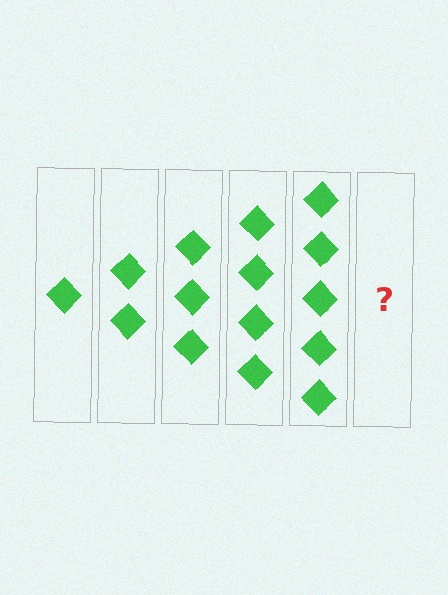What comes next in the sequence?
The next element should be 6 diamonds.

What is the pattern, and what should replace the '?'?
The pattern is that each step adds one more diamond. The '?' should be 6 diamonds.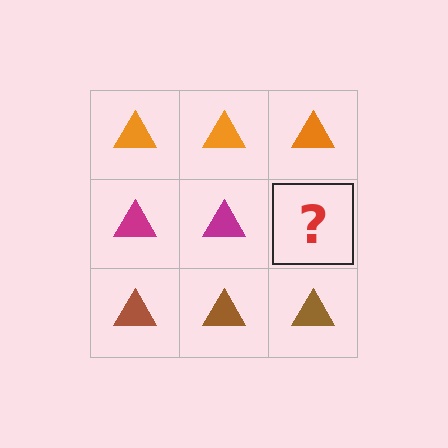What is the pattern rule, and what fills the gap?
The rule is that each row has a consistent color. The gap should be filled with a magenta triangle.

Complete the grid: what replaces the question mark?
The question mark should be replaced with a magenta triangle.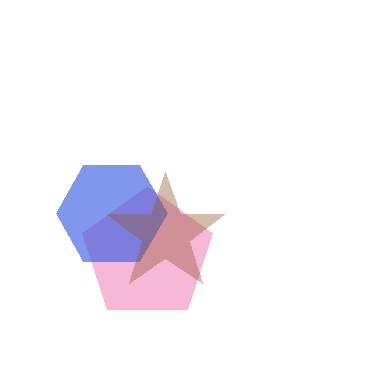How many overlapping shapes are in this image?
There are 3 overlapping shapes in the image.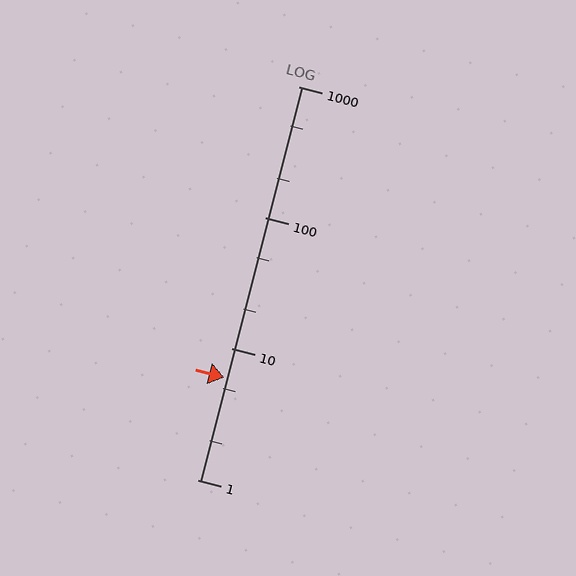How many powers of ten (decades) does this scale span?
The scale spans 3 decades, from 1 to 1000.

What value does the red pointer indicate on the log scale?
The pointer indicates approximately 6.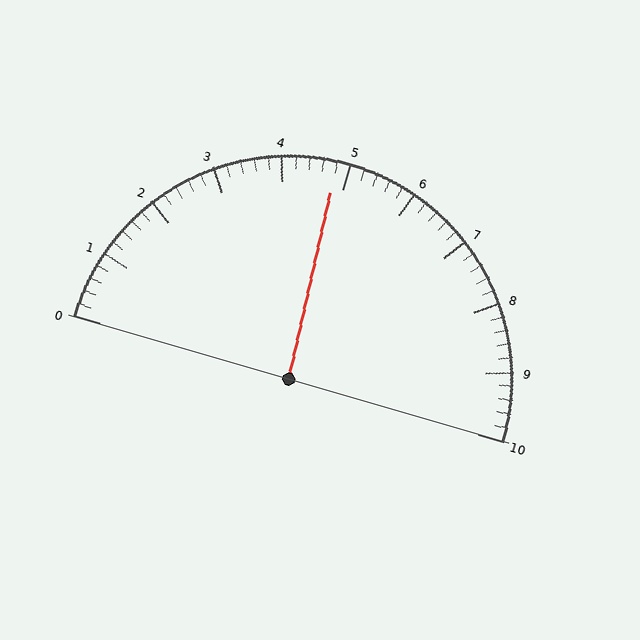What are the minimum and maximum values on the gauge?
The gauge ranges from 0 to 10.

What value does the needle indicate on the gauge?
The needle indicates approximately 4.8.